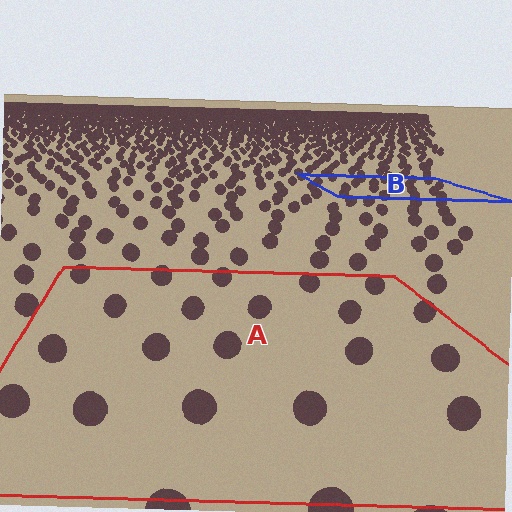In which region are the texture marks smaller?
The texture marks are smaller in region B, because it is farther away.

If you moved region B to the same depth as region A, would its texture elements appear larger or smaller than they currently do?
They would appear larger. At a closer depth, the same texture elements are projected at a bigger on-screen size.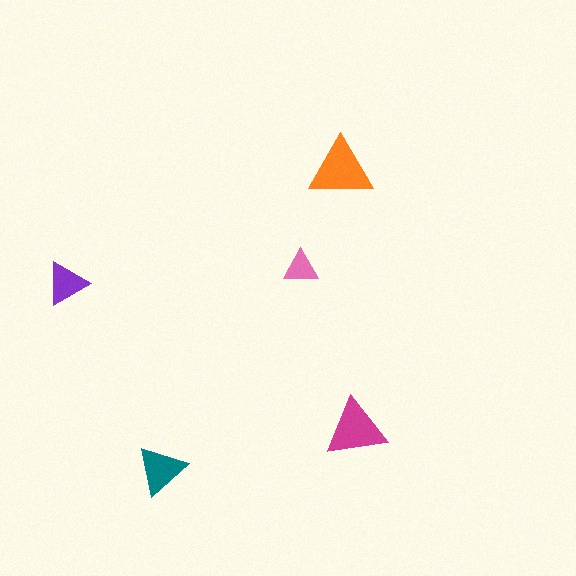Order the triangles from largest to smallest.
the orange one, the magenta one, the teal one, the purple one, the pink one.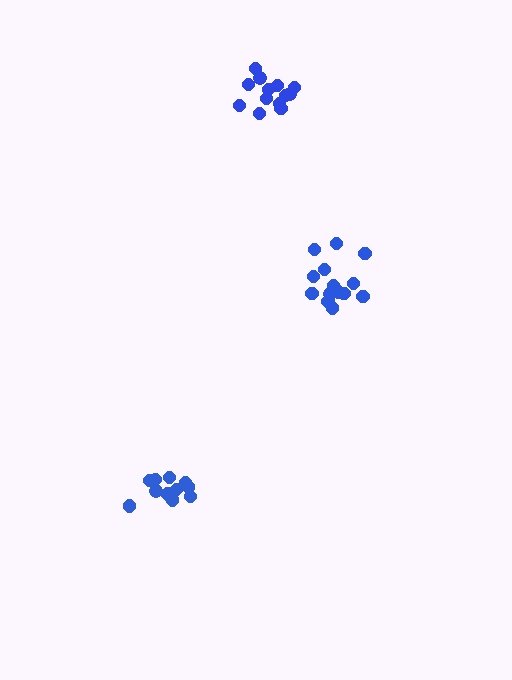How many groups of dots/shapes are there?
There are 3 groups.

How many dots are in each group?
Group 1: 13 dots, Group 2: 11 dots, Group 3: 15 dots (39 total).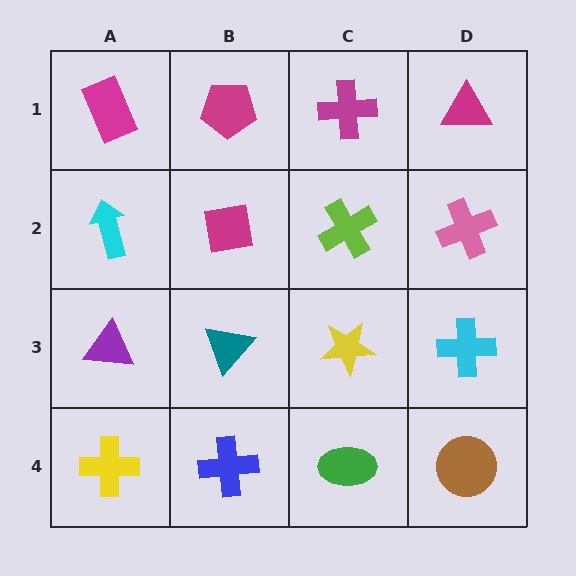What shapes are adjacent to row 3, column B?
A magenta square (row 2, column B), a blue cross (row 4, column B), a purple triangle (row 3, column A), a yellow star (row 3, column C).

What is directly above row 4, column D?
A cyan cross.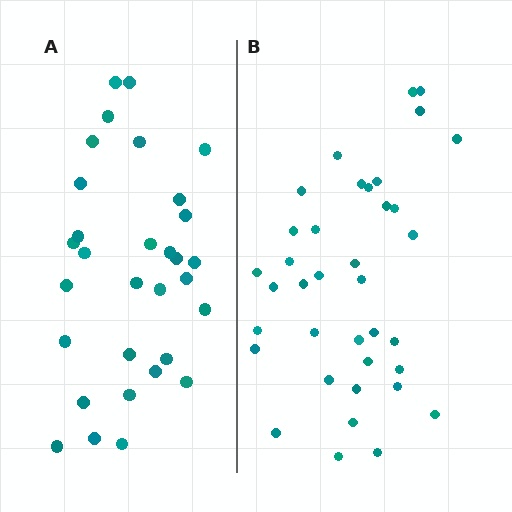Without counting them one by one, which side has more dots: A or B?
Region B (the right region) has more dots.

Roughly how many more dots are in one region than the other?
Region B has about 6 more dots than region A.